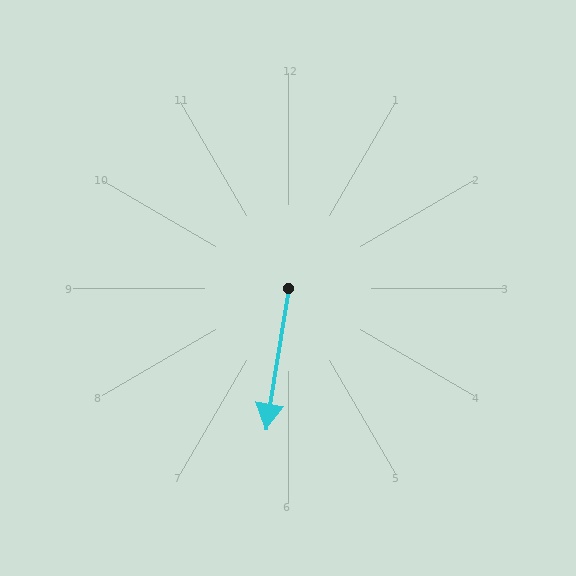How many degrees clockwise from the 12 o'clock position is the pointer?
Approximately 189 degrees.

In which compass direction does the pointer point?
South.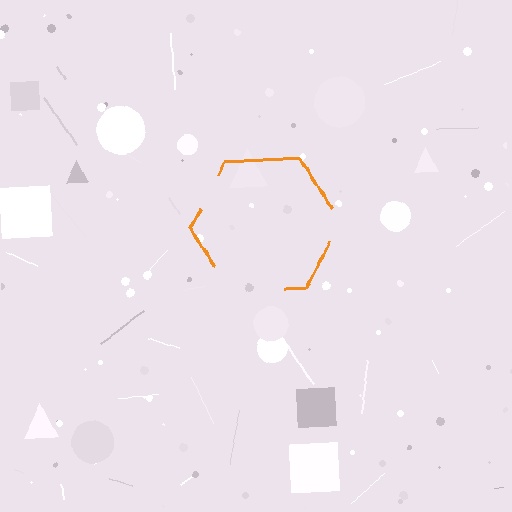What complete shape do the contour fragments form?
The contour fragments form a hexagon.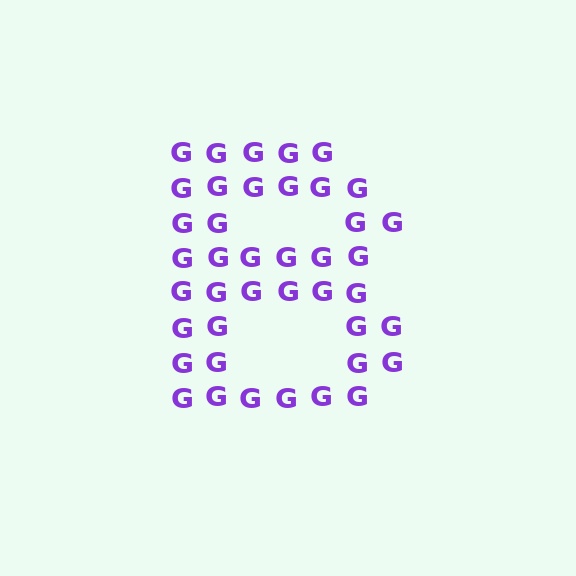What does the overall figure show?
The overall figure shows the letter B.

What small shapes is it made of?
It is made of small letter G's.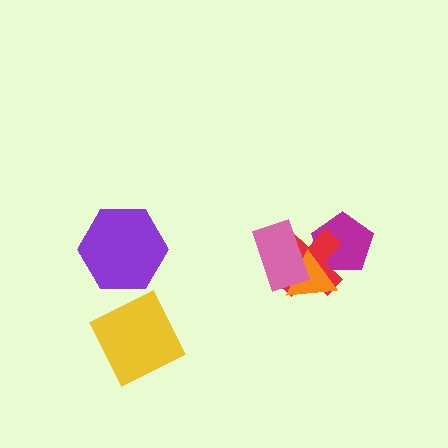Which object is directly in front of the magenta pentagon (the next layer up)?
The red cross is directly in front of the magenta pentagon.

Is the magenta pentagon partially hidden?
Yes, it is partially covered by another shape.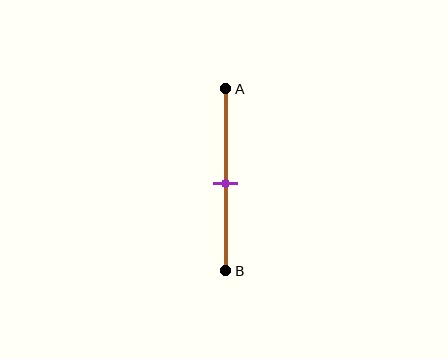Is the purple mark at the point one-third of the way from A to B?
No, the mark is at about 50% from A, not at the 33% one-third point.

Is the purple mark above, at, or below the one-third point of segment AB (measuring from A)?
The purple mark is below the one-third point of segment AB.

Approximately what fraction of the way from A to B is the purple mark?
The purple mark is approximately 50% of the way from A to B.